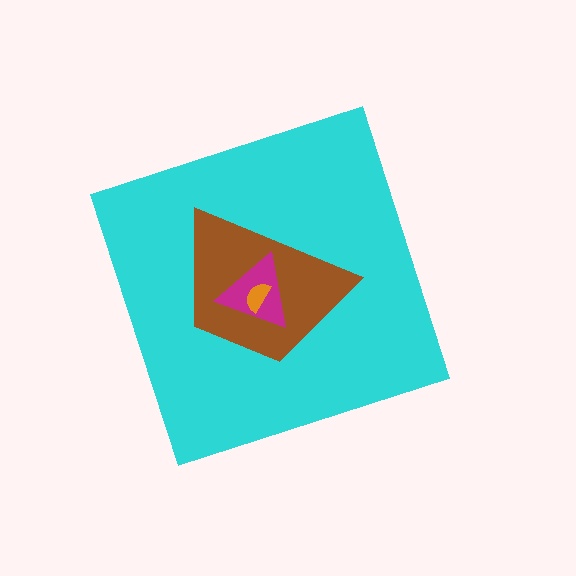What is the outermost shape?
The cyan diamond.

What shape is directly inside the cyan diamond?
The brown trapezoid.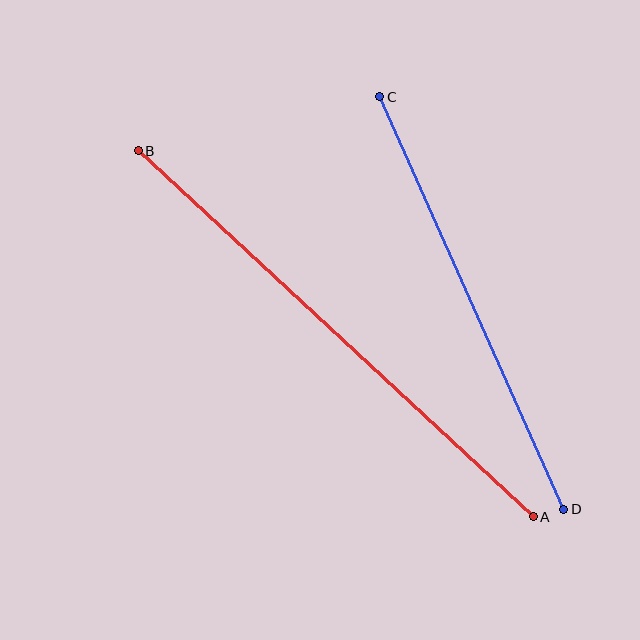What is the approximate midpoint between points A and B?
The midpoint is at approximately (336, 334) pixels.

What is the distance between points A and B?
The distance is approximately 539 pixels.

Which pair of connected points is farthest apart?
Points A and B are farthest apart.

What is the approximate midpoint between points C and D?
The midpoint is at approximately (472, 303) pixels.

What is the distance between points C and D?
The distance is approximately 451 pixels.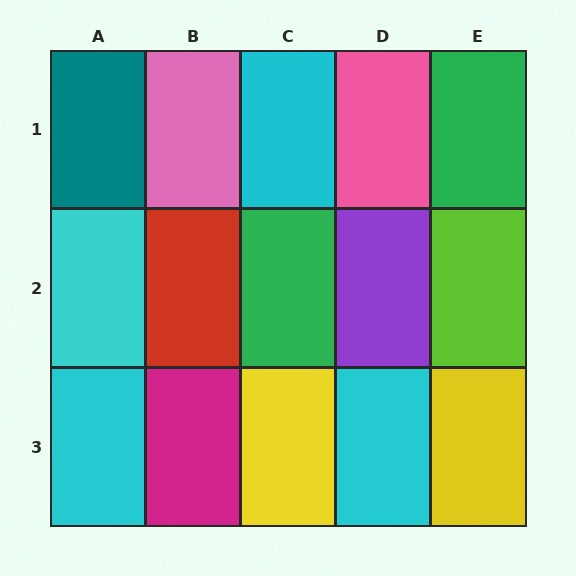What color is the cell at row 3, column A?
Cyan.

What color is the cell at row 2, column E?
Lime.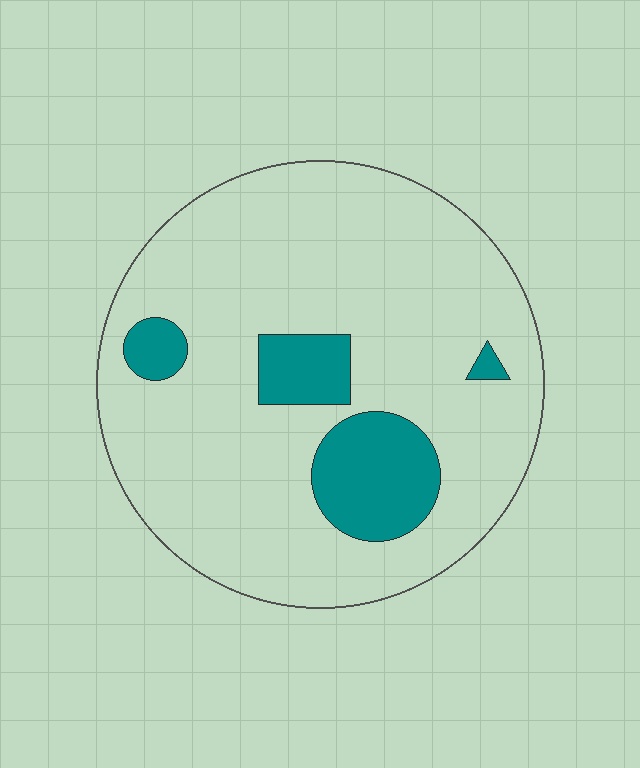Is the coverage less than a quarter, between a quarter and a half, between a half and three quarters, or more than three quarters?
Less than a quarter.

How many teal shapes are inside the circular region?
4.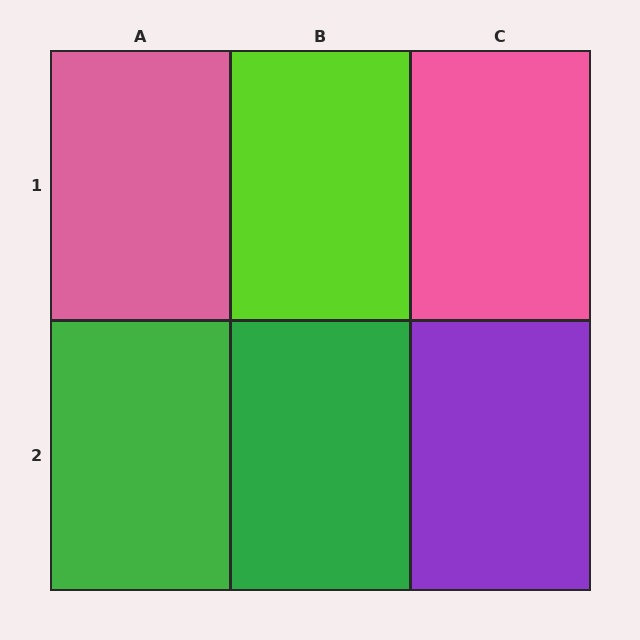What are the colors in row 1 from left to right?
Pink, lime, pink.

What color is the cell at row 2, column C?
Purple.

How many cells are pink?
2 cells are pink.